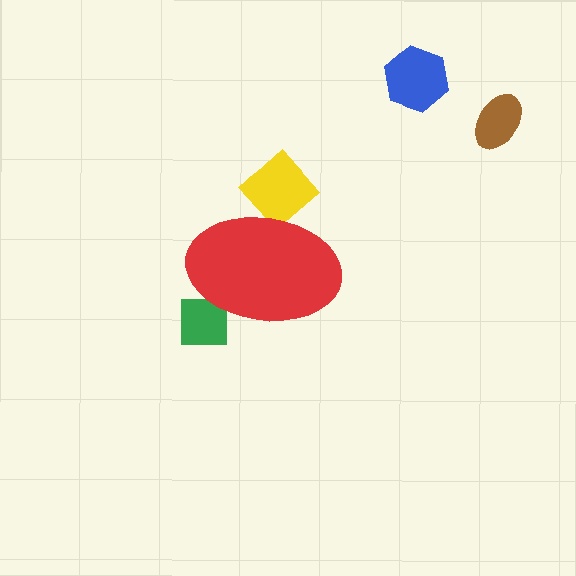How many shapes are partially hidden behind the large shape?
2 shapes are partially hidden.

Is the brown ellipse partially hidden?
No, the brown ellipse is fully visible.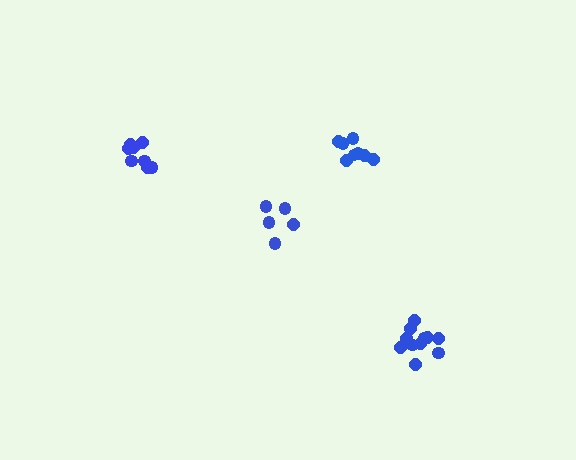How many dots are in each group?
Group 1: 8 dots, Group 2: 11 dots, Group 3: 5 dots, Group 4: 8 dots (32 total).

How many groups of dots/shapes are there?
There are 4 groups.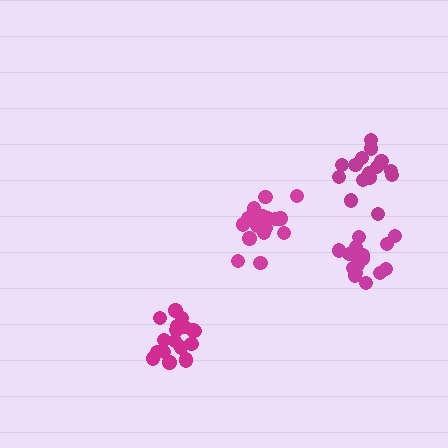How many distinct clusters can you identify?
There are 4 distinct clusters.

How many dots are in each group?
Group 1: 19 dots, Group 2: 16 dots, Group 3: 17 dots, Group 4: 19 dots (71 total).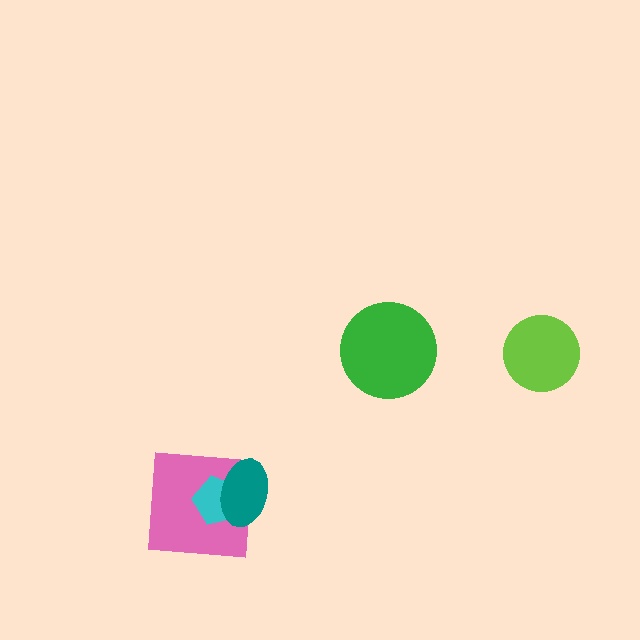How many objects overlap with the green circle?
0 objects overlap with the green circle.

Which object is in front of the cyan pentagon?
The teal ellipse is in front of the cyan pentagon.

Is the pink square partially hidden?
Yes, it is partially covered by another shape.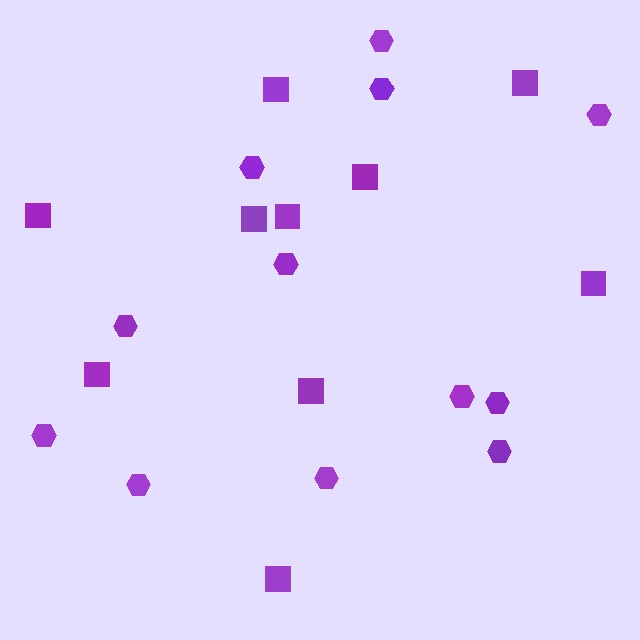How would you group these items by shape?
There are 2 groups: one group of hexagons (12) and one group of squares (10).